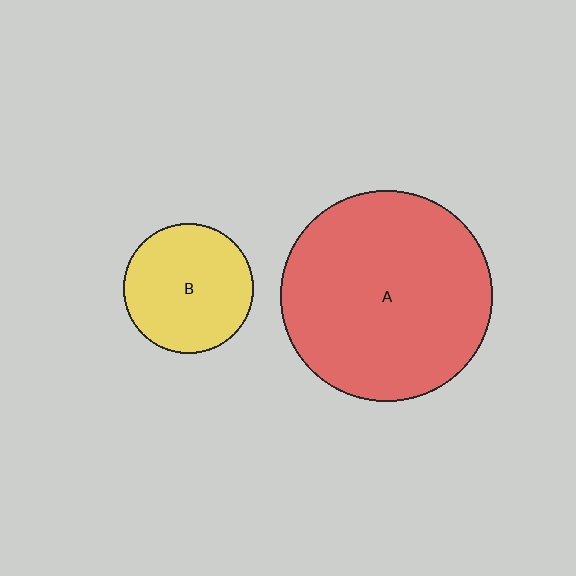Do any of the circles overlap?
No, none of the circles overlap.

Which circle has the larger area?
Circle A (red).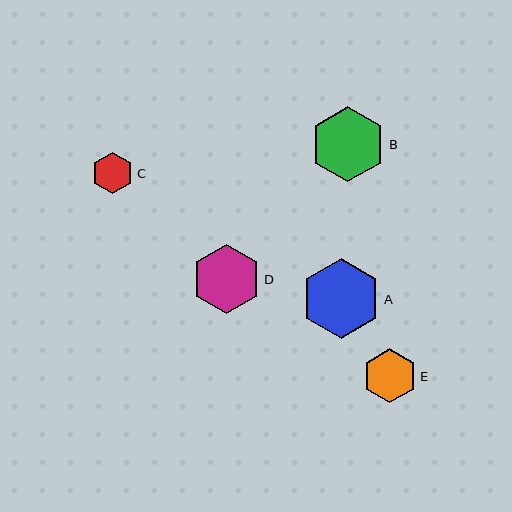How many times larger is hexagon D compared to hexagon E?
Hexagon D is approximately 1.3 times the size of hexagon E.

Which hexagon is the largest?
Hexagon A is the largest with a size of approximately 80 pixels.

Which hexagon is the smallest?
Hexagon C is the smallest with a size of approximately 42 pixels.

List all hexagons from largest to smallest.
From largest to smallest: A, B, D, E, C.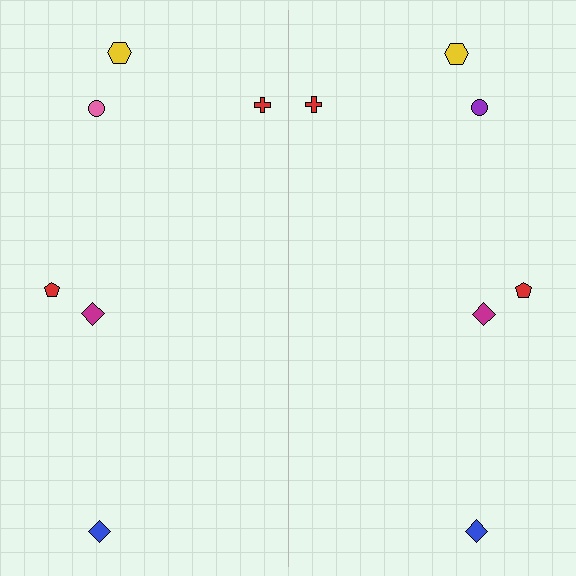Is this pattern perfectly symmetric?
No, the pattern is not perfectly symmetric. The purple circle on the right side breaks the symmetry — its mirror counterpart is pink.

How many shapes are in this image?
There are 12 shapes in this image.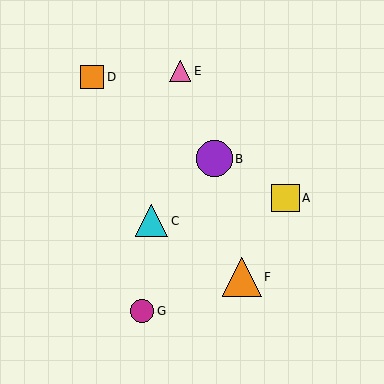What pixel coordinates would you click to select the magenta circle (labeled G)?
Click at (142, 311) to select the magenta circle G.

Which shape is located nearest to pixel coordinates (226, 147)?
The purple circle (labeled B) at (214, 159) is nearest to that location.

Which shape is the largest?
The orange triangle (labeled F) is the largest.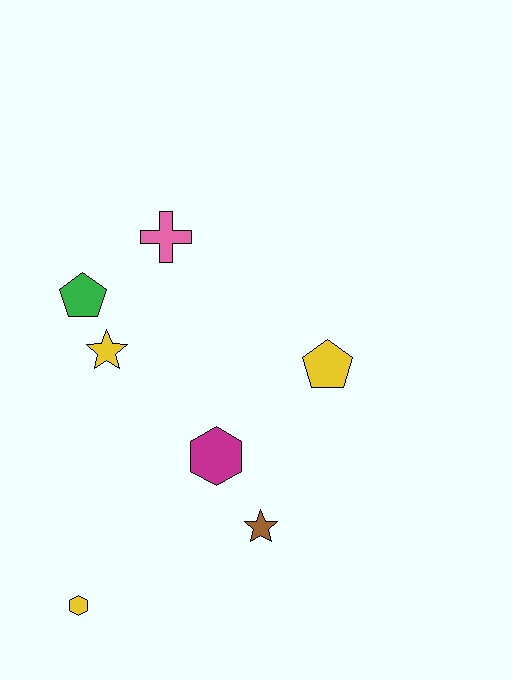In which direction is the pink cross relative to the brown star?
The pink cross is above the brown star.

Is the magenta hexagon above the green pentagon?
No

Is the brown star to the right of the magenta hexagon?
Yes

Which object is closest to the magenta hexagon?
The brown star is closest to the magenta hexagon.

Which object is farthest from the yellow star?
The yellow hexagon is farthest from the yellow star.